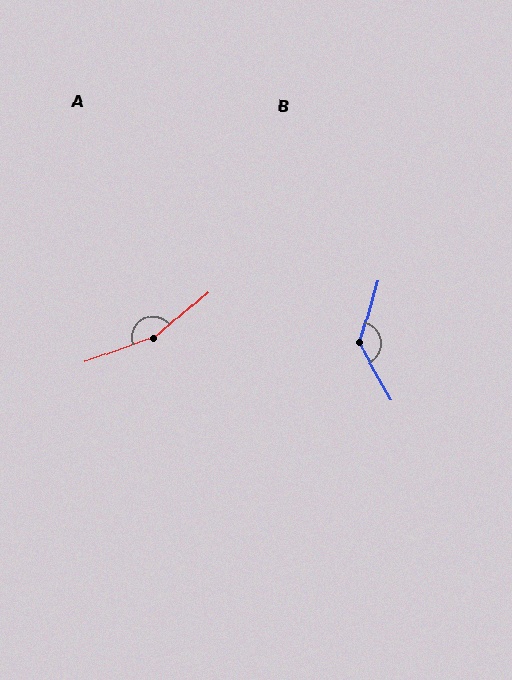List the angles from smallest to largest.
B (134°), A (160°).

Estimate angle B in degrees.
Approximately 134 degrees.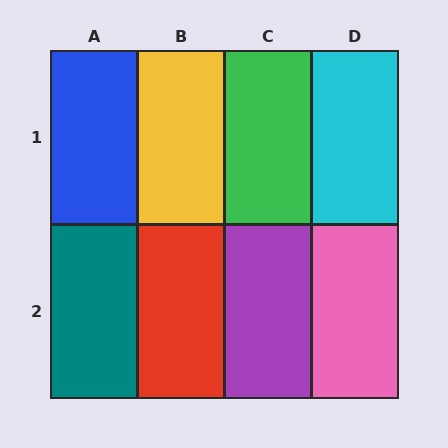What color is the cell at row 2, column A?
Teal.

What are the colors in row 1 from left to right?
Blue, yellow, green, cyan.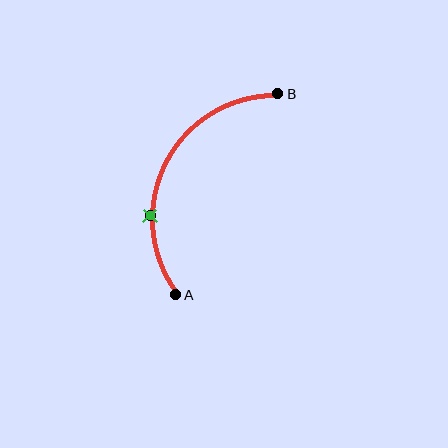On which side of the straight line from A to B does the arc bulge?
The arc bulges to the left of the straight line connecting A and B.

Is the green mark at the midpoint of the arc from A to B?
No. The green mark lies on the arc but is closer to endpoint A. The arc midpoint would be at the point on the curve equidistant along the arc from both A and B.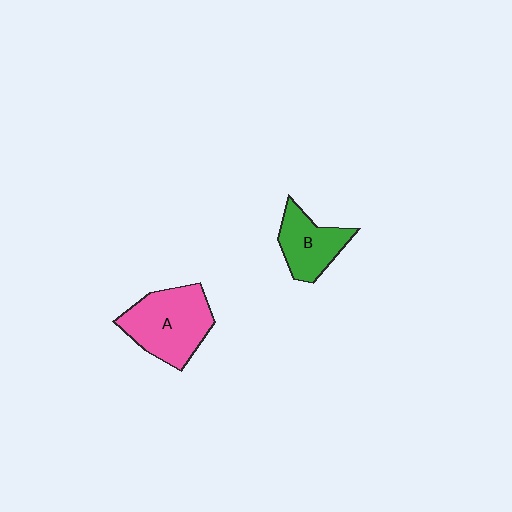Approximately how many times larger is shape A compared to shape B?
Approximately 1.5 times.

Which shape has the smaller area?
Shape B (green).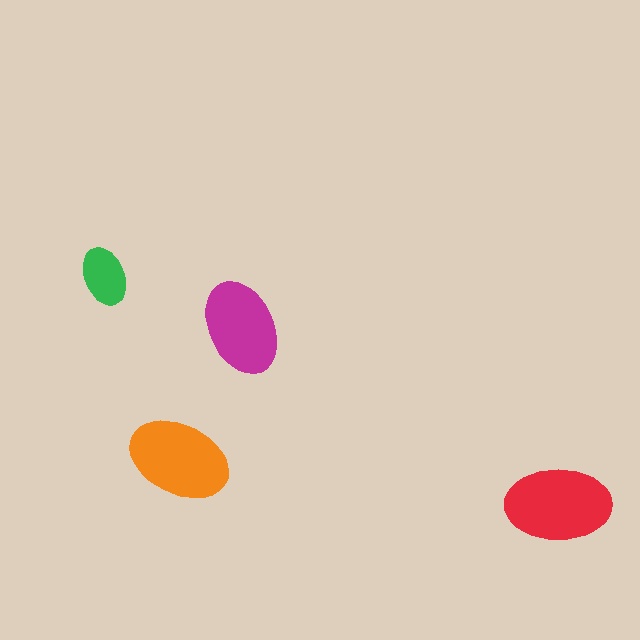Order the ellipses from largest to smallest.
the red one, the orange one, the magenta one, the green one.